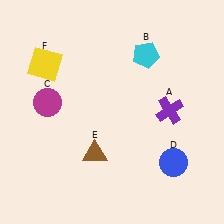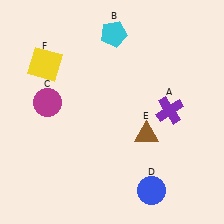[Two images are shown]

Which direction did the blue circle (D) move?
The blue circle (D) moved down.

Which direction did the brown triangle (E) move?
The brown triangle (E) moved right.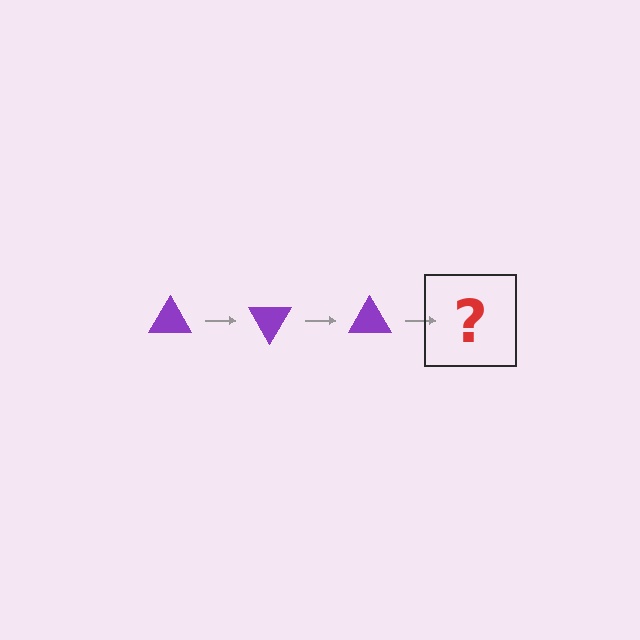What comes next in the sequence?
The next element should be a purple triangle rotated 180 degrees.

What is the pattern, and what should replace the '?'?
The pattern is that the triangle rotates 60 degrees each step. The '?' should be a purple triangle rotated 180 degrees.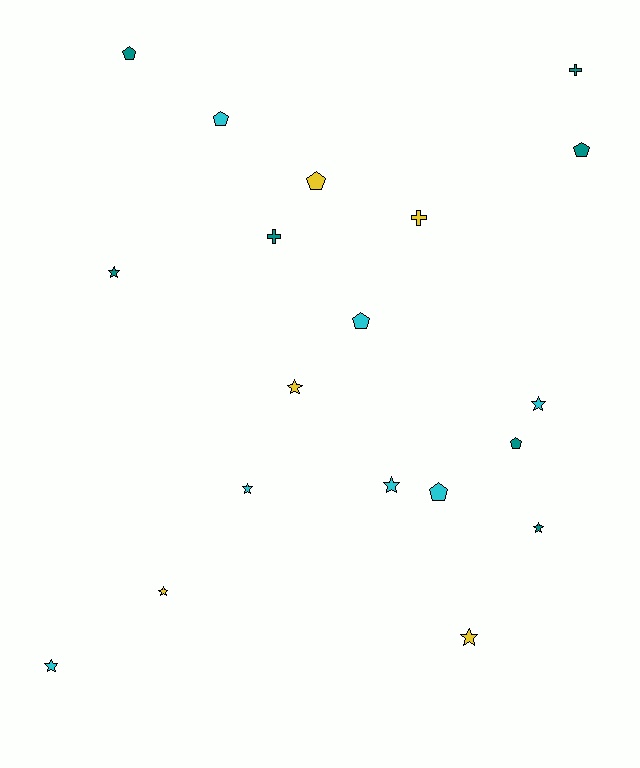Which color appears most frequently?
Teal, with 7 objects.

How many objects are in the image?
There are 19 objects.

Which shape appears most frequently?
Star, with 9 objects.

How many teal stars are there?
There are 2 teal stars.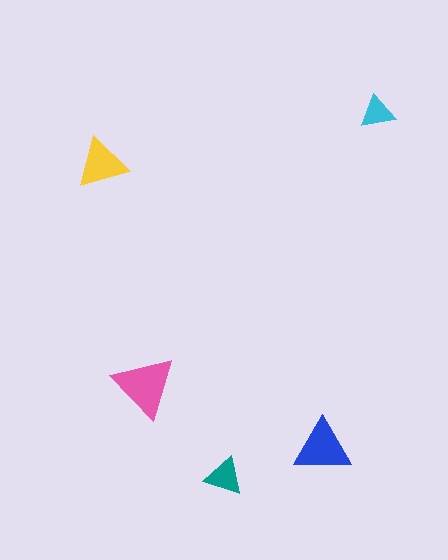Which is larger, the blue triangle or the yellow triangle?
The blue one.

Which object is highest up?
The cyan triangle is topmost.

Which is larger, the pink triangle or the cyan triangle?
The pink one.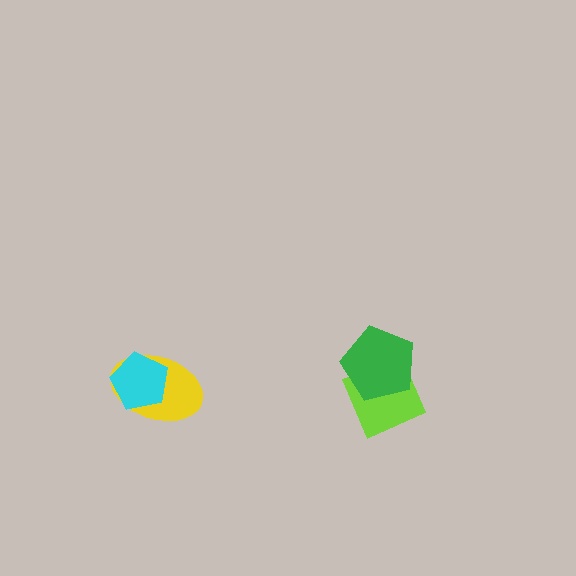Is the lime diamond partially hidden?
Yes, it is partially covered by another shape.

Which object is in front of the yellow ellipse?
The cyan pentagon is in front of the yellow ellipse.